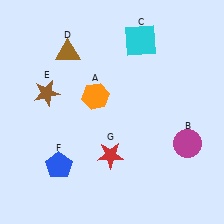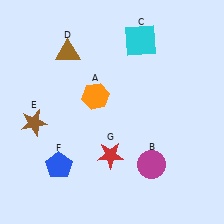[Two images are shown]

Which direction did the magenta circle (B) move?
The magenta circle (B) moved left.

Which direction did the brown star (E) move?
The brown star (E) moved down.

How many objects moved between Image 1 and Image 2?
2 objects moved between the two images.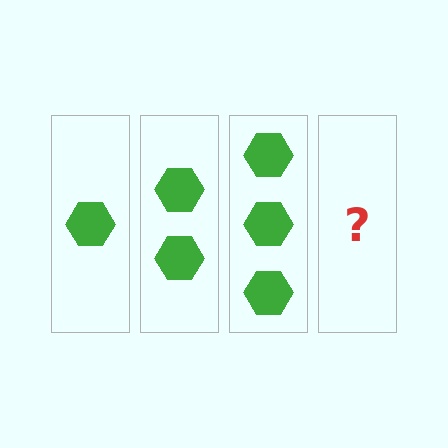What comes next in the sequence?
The next element should be 4 hexagons.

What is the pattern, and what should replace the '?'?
The pattern is that each step adds one more hexagon. The '?' should be 4 hexagons.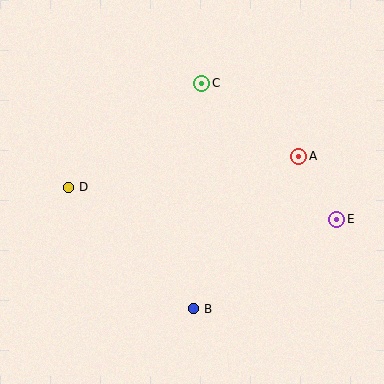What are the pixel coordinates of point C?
Point C is at (202, 83).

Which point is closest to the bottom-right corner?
Point E is closest to the bottom-right corner.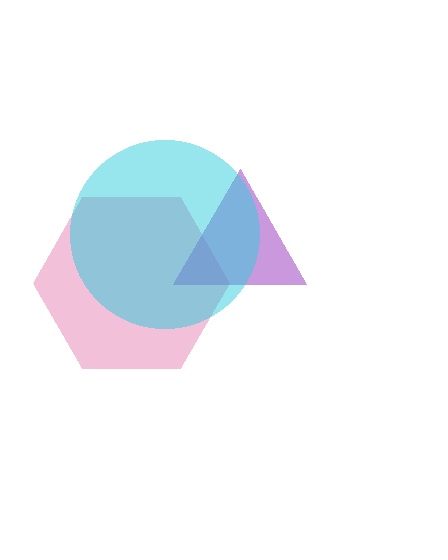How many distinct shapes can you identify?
There are 3 distinct shapes: a pink hexagon, a purple triangle, a cyan circle.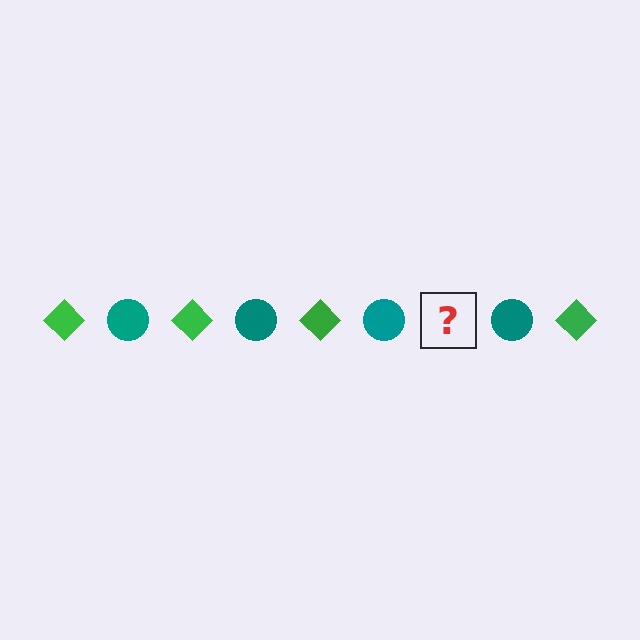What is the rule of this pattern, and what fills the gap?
The rule is that the pattern alternates between green diamond and teal circle. The gap should be filled with a green diamond.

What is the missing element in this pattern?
The missing element is a green diamond.